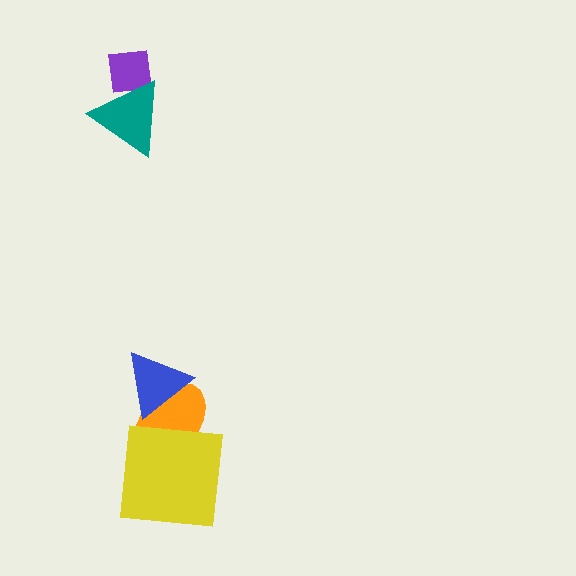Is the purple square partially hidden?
Yes, it is partially covered by another shape.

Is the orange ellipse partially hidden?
Yes, it is partially covered by another shape.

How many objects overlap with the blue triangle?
1 object overlaps with the blue triangle.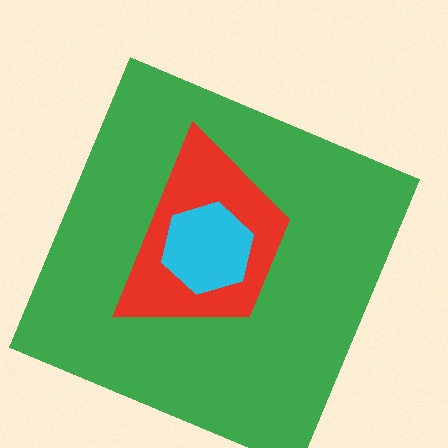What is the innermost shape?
The cyan hexagon.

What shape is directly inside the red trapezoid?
The cyan hexagon.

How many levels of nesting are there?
3.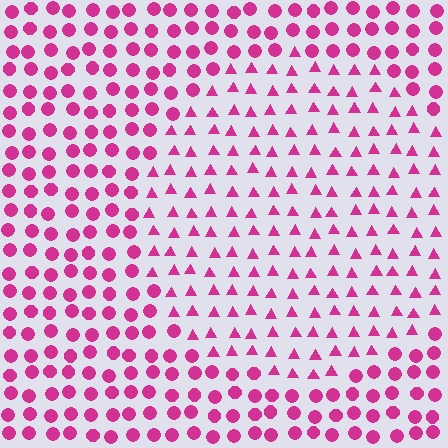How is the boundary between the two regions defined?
The boundary is defined by a change in element shape: triangles inside vs. circles outside. All elements share the same color and spacing.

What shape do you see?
I see a circle.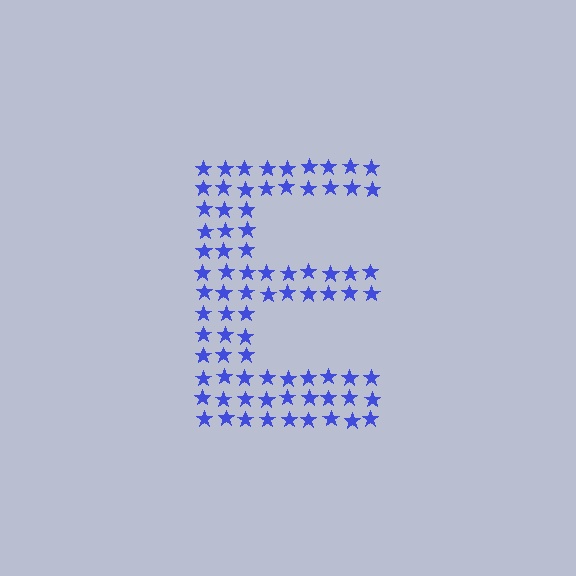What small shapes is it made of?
It is made of small stars.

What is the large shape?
The large shape is the letter E.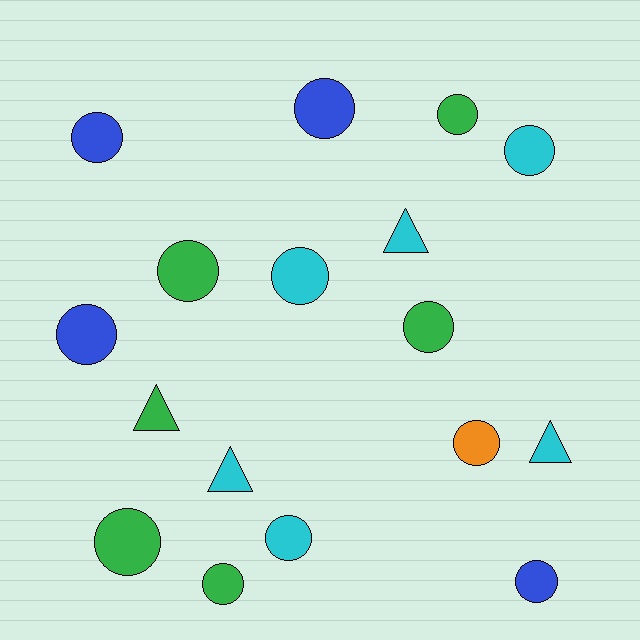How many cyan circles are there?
There are 3 cyan circles.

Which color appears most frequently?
Green, with 6 objects.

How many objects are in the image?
There are 17 objects.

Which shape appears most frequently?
Circle, with 13 objects.